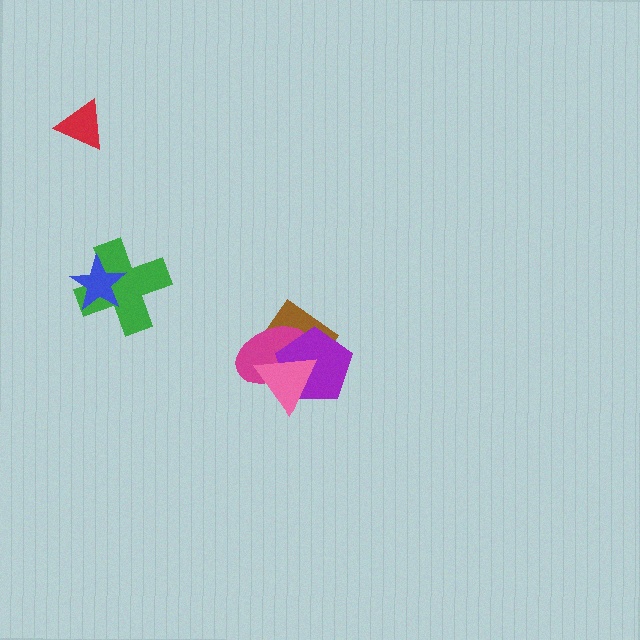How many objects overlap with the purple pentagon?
3 objects overlap with the purple pentagon.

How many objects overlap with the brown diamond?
3 objects overlap with the brown diamond.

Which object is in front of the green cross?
The blue star is in front of the green cross.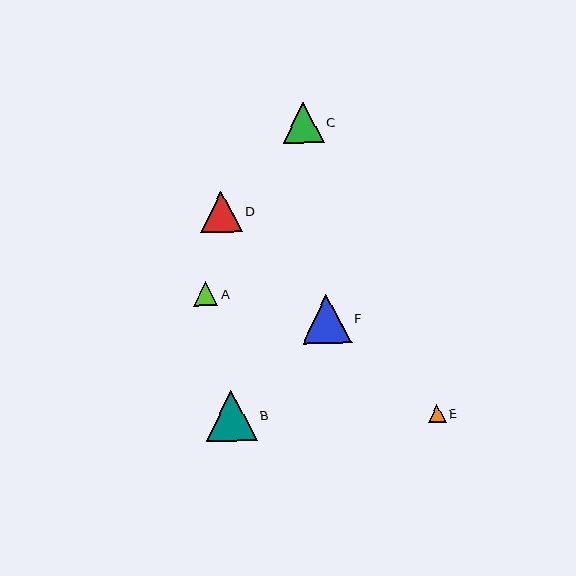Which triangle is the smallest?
Triangle E is the smallest with a size of approximately 18 pixels.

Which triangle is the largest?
Triangle B is the largest with a size of approximately 51 pixels.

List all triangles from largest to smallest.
From largest to smallest: B, F, D, C, A, E.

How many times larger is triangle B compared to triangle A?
Triangle B is approximately 2.1 times the size of triangle A.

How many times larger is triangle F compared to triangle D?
Triangle F is approximately 1.2 times the size of triangle D.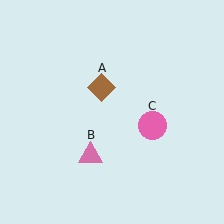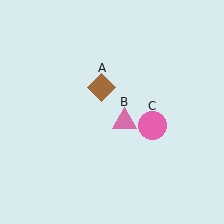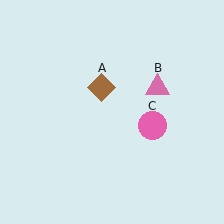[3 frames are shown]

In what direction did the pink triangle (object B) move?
The pink triangle (object B) moved up and to the right.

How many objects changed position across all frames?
1 object changed position: pink triangle (object B).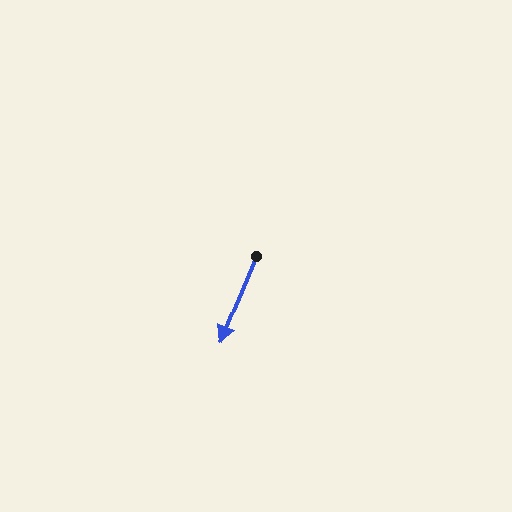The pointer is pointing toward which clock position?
Roughly 7 o'clock.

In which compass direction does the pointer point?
South.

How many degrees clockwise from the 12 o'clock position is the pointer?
Approximately 202 degrees.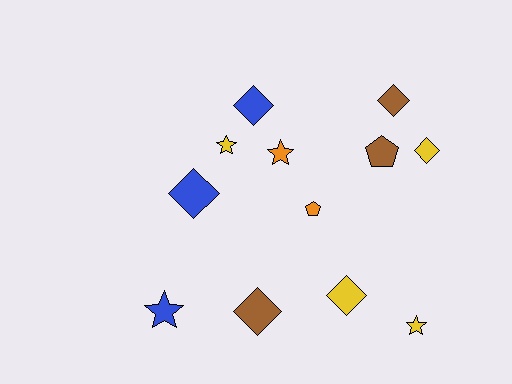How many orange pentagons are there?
There is 1 orange pentagon.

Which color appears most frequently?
Yellow, with 4 objects.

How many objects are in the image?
There are 12 objects.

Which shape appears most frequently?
Diamond, with 6 objects.